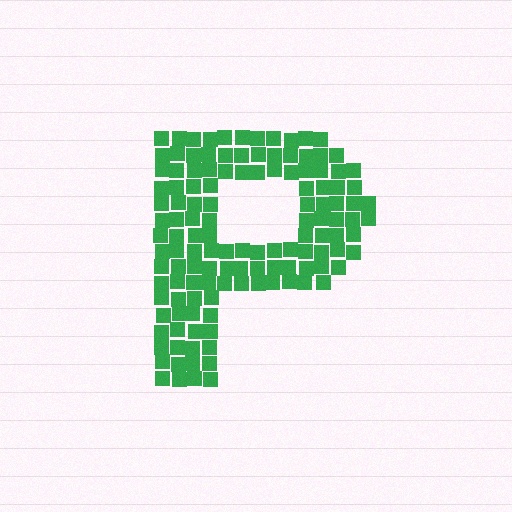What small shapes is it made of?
It is made of small squares.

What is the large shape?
The large shape is the letter P.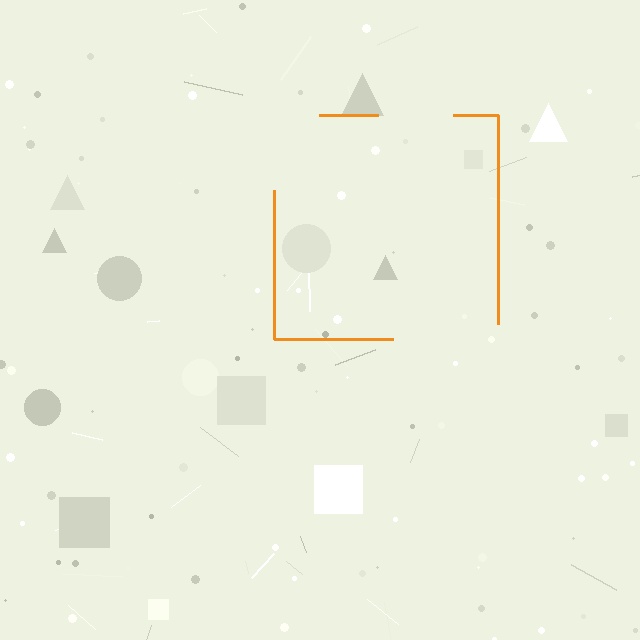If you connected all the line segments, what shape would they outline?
They would outline a square.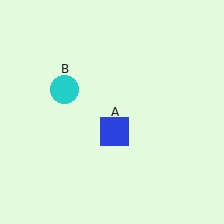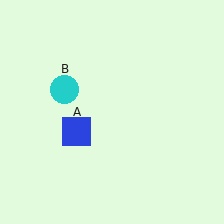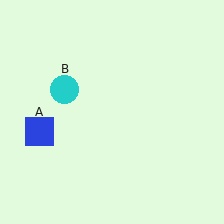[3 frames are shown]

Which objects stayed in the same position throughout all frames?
Cyan circle (object B) remained stationary.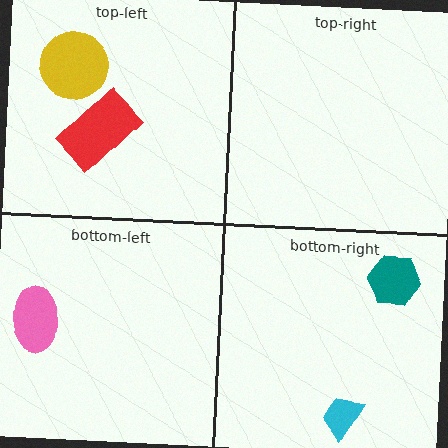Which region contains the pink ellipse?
The bottom-left region.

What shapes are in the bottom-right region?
The cyan trapezoid, the teal hexagon.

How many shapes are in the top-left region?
2.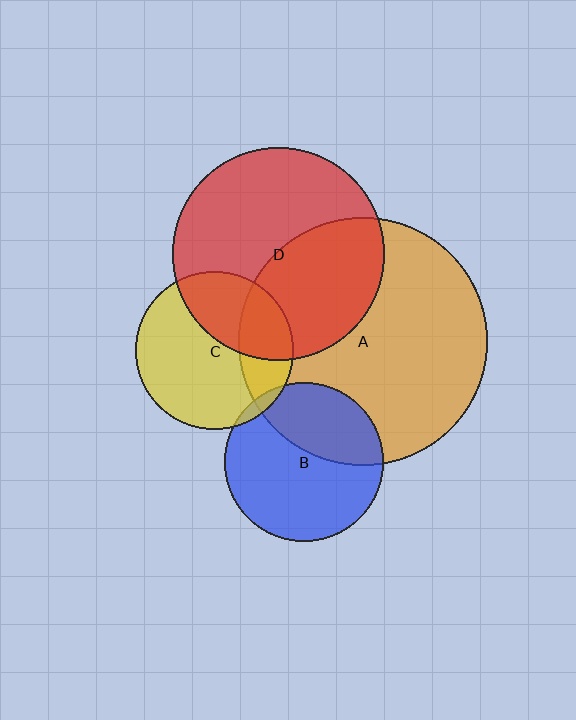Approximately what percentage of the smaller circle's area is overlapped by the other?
Approximately 35%.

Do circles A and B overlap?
Yes.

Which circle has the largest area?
Circle A (orange).